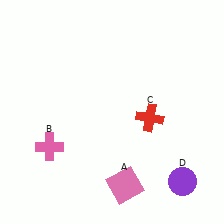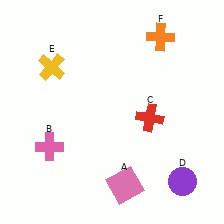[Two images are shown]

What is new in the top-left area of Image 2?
A yellow cross (E) was added in the top-left area of Image 2.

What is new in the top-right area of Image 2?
An orange cross (F) was added in the top-right area of Image 2.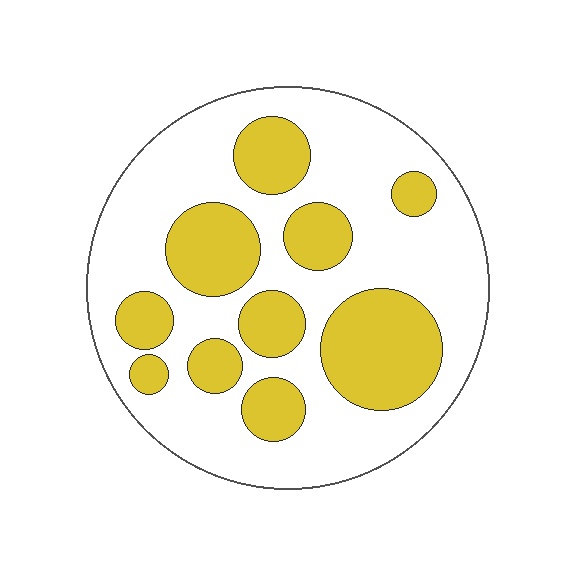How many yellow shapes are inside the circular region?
10.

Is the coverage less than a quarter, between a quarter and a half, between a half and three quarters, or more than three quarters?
Between a quarter and a half.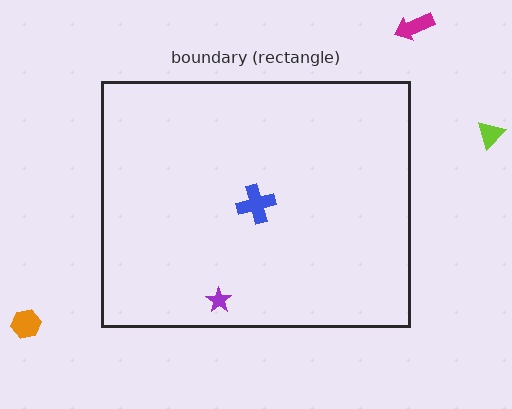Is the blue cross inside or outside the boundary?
Inside.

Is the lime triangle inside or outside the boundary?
Outside.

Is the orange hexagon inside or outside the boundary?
Outside.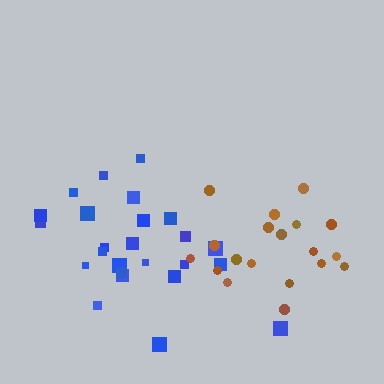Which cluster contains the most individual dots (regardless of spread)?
Blue (25).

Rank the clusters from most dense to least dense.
brown, blue.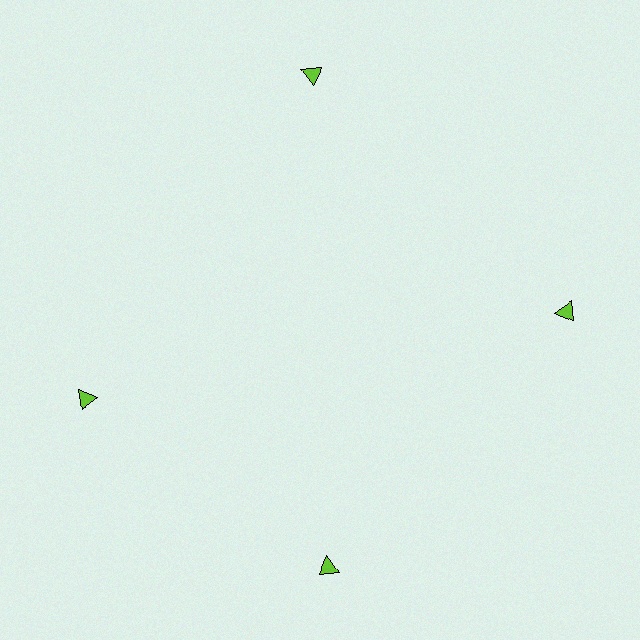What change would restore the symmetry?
The symmetry would be restored by rotating it back into even spacing with its neighbors so that all 4 triangles sit at equal angles and equal distance from the center.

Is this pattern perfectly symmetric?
No. The 4 lime triangles are arranged in a ring, but one element near the 9 o'clock position is rotated out of alignment along the ring, breaking the 4-fold rotational symmetry.